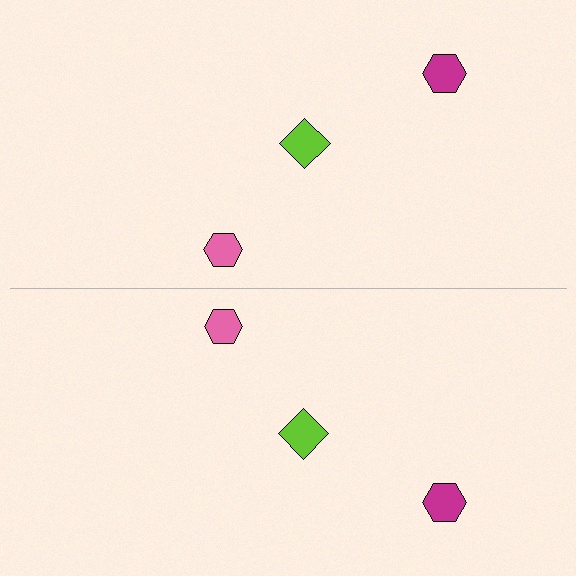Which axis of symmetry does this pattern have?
The pattern has a horizontal axis of symmetry running through the center of the image.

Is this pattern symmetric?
Yes, this pattern has bilateral (reflection) symmetry.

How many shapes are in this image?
There are 6 shapes in this image.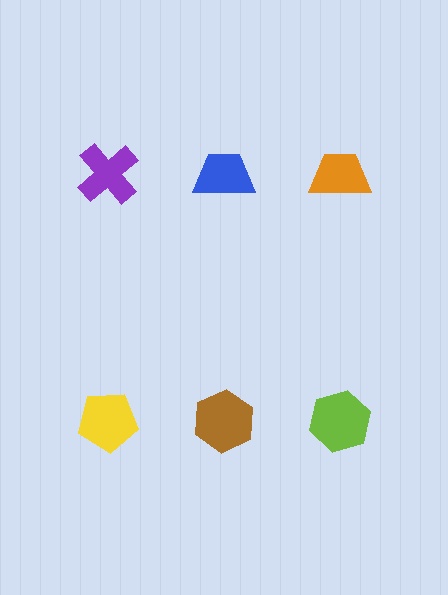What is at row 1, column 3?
An orange trapezoid.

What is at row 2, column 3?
A lime hexagon.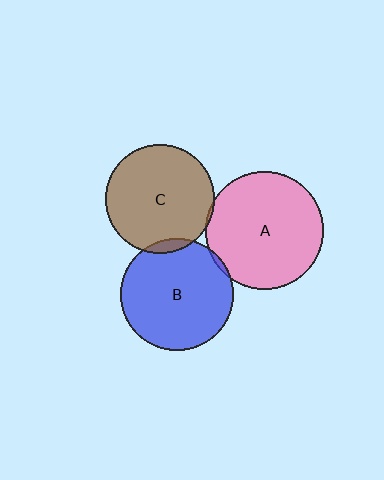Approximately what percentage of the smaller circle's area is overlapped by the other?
Approximately 5%.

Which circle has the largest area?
Circle A (pink).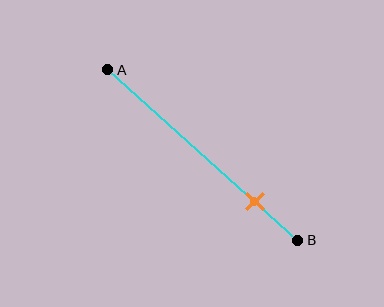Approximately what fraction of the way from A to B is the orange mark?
The orange mark is approximately 75% of the way from A to B.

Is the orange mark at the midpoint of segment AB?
No, the mark is at about 75% from A, not at the 50% midpoint.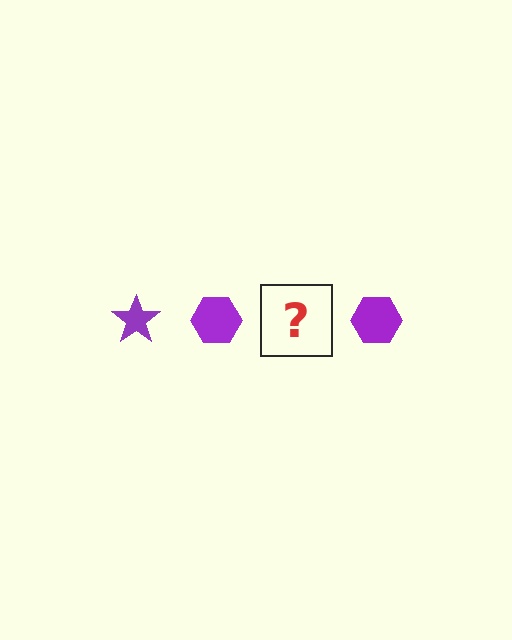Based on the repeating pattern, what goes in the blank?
The blank should be a purple star.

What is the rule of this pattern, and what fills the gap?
The rule is that the pattern cycles through star, hexagon shapes in purple. The gap should be filled with a purple star.